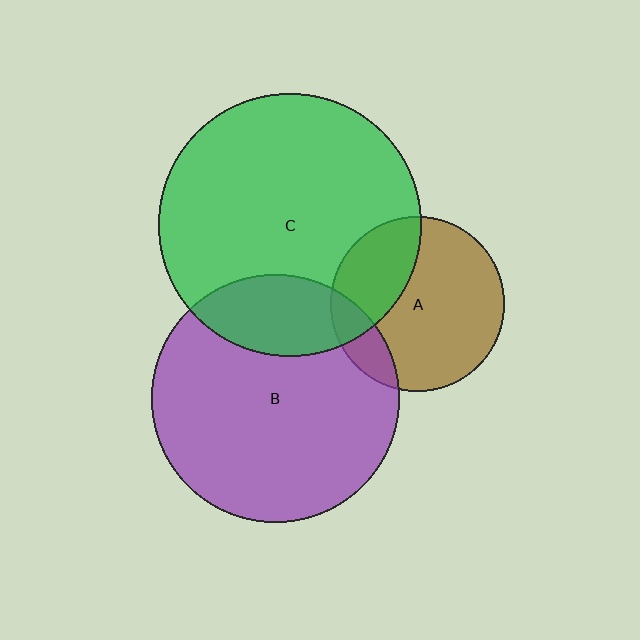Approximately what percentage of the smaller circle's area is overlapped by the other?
Approximately 20%.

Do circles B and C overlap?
Yes.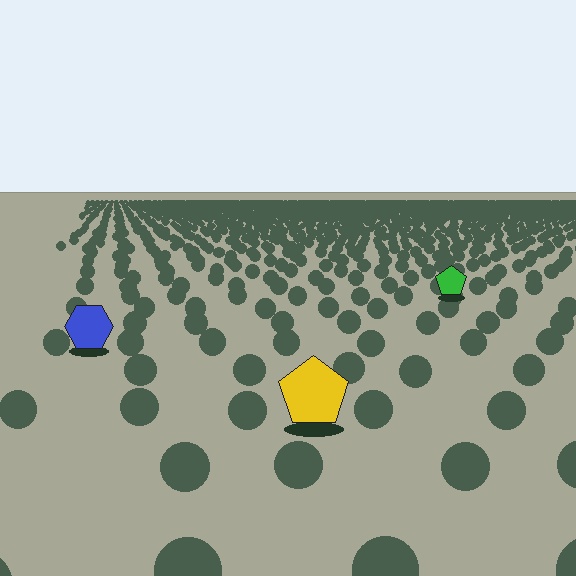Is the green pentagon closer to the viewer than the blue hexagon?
No. The blue hexagon is closer — you can tell from the texture gradient: the ground texture is coarser near it.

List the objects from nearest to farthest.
From nearest to farthest: the yellow pentagon, the blue hexagon, the green pentagon.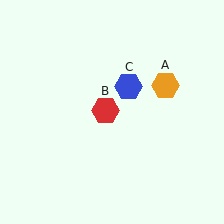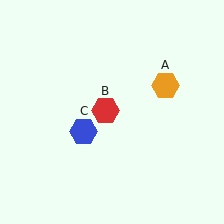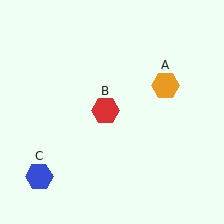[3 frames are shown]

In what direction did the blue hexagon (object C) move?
The blue hexagon (object C) moved down and to the left.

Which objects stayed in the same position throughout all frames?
Orange hexagon (object A) and red hexagon (object B) remained stationary.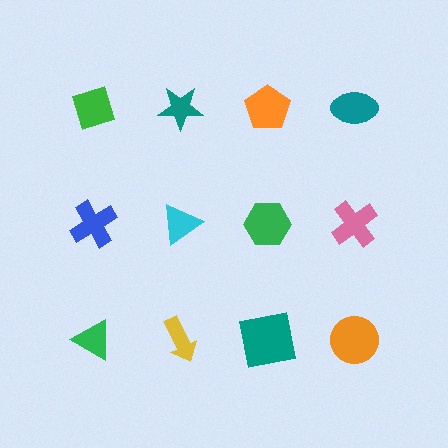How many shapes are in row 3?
4 shapes.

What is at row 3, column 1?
A green triangle.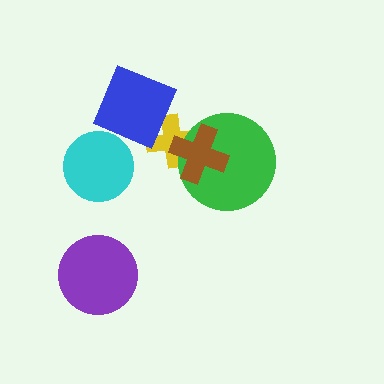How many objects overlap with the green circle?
2 objects overlap with the green circle.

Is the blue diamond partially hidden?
Yes, it is partially covered by another shape.